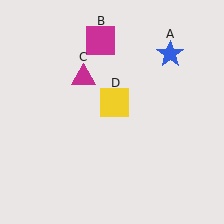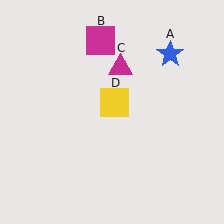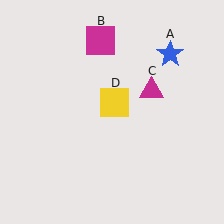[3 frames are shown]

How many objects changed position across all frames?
1 object changed position: magenta triangle (object C).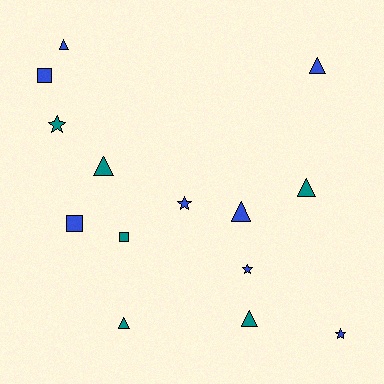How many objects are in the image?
There are 14 objects.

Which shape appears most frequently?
Triangle, with 7 objects.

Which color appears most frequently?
Blue, with 8 objects.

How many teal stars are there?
There is 1 teal star.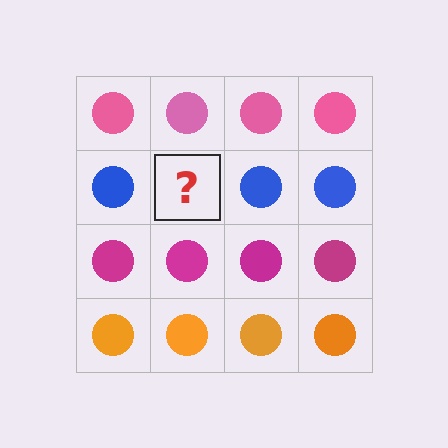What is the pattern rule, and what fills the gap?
The rule is that each row has a consistent color. The gap should be filled with a blue circle.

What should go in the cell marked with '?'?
The missing cell should contain a blue circle.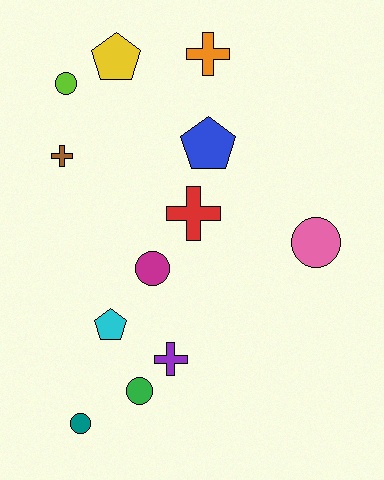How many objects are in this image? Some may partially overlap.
There are 12 objects.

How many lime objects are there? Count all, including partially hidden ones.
There is 1 lime object.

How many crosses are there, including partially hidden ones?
There are 4 crosses.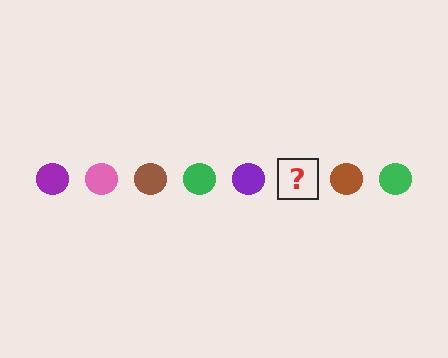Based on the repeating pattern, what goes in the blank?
The blank should be a pink circle.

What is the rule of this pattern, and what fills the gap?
The rule is that the pattern cycles through purple, pink, brown, green circles. The gap should be filled with a pink circle.